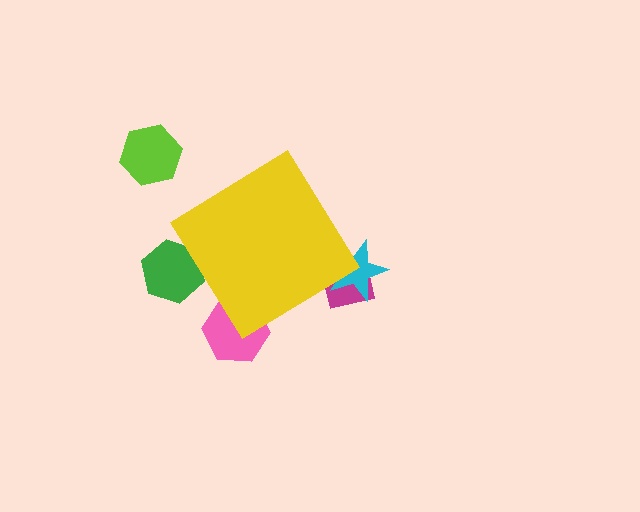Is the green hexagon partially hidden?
Yes, the green hexagon is partially hidden behind the yellow diamond.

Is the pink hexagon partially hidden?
Yes, the pink hexagon is partially hidden behind the yellow diamond.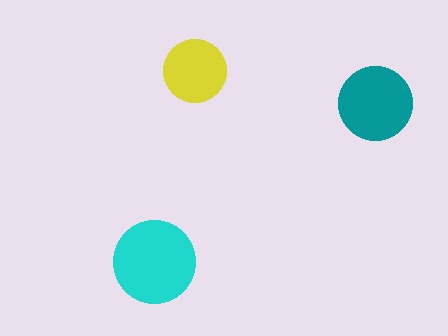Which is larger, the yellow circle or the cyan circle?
The cyan one.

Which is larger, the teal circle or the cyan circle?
The cyan one.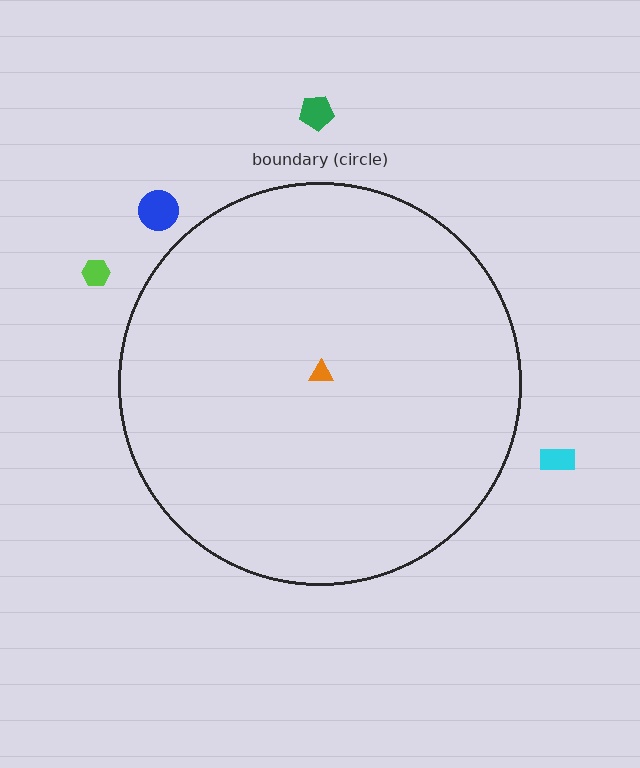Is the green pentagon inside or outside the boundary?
Outside.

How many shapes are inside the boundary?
1 inside, 4 outside.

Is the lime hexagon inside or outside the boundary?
Outside.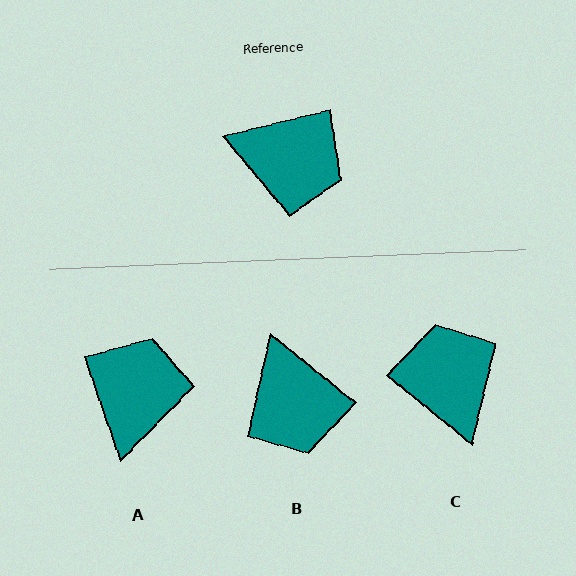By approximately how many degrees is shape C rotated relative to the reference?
Approximately 128 degrees counter-clockwise.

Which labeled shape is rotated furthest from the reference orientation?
C, about 128 degrees away.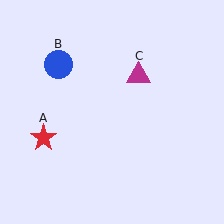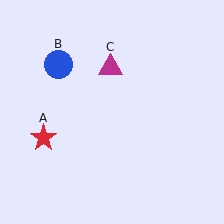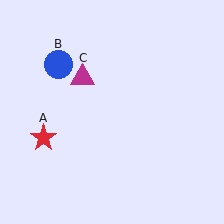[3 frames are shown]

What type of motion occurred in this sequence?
The magenta triangle (object C) rotated counterclockwise around the center of the scene.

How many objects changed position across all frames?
1 object changed position: magenta triangle (object C).